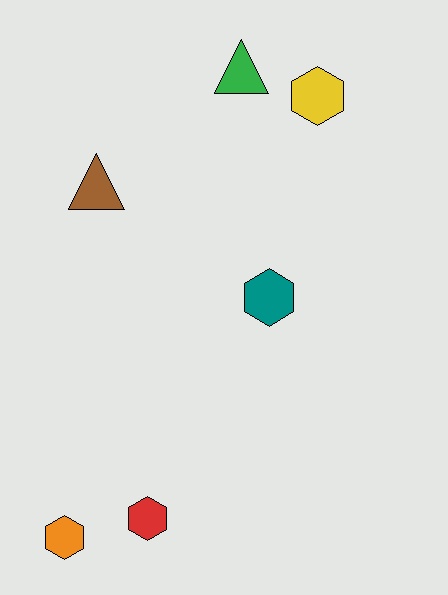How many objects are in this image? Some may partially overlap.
There are 6 objects.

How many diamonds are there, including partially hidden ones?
There are no diamonds.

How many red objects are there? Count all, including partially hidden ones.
There is 1 red object.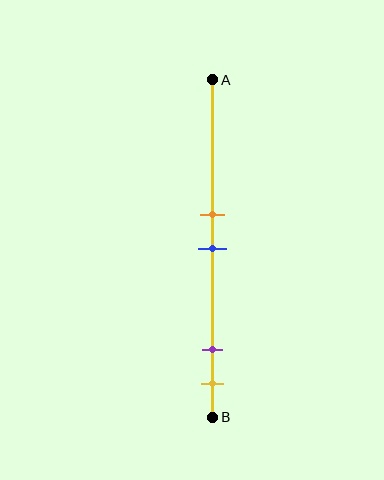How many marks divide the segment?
There are 4 marks dividing the segment.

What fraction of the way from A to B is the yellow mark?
The yellow mark is approximately 90% (0.9) of the way from A to B.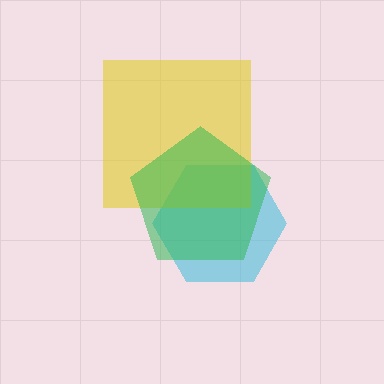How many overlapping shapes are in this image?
There are 3 overlapping shapes in the image.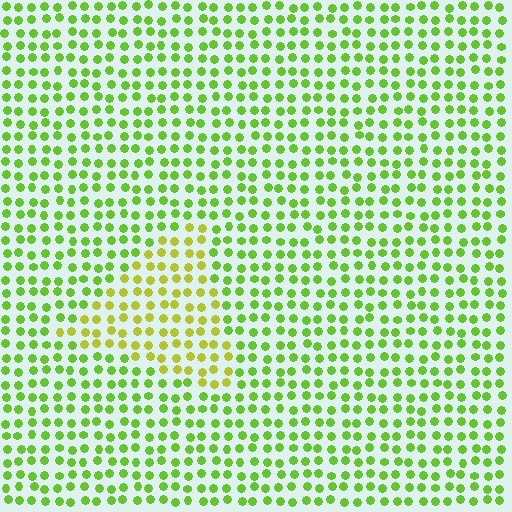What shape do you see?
I see a triangle.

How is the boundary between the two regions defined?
The boundary is defined purely by a slight shift in hue (about 33 degrees). Spacing, size, and orientation are identical on both sides.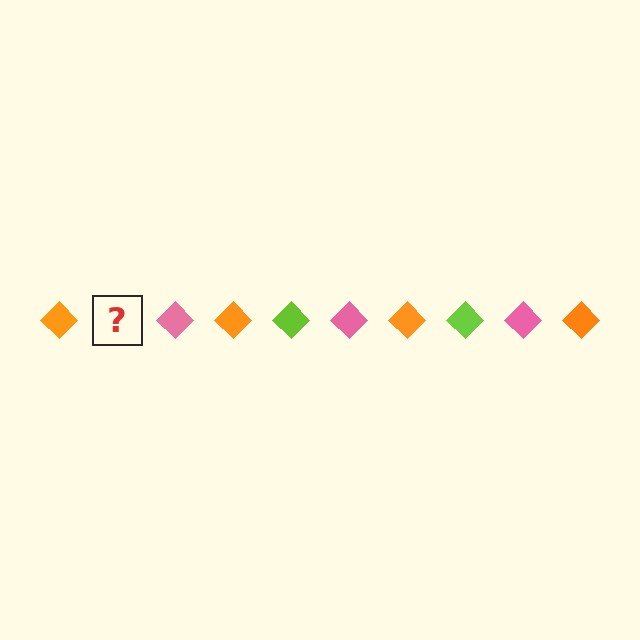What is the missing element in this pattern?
The missing element is a lime diamond.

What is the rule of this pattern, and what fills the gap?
The rule is that the pattern cycles through orange, lime, pink diamonds. The gap should be filled with a lime diamond.